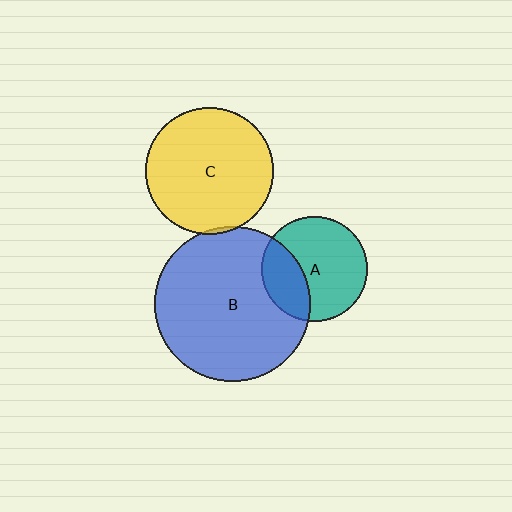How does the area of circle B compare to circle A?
Approximately 2.2 times.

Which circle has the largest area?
Circle B (blue).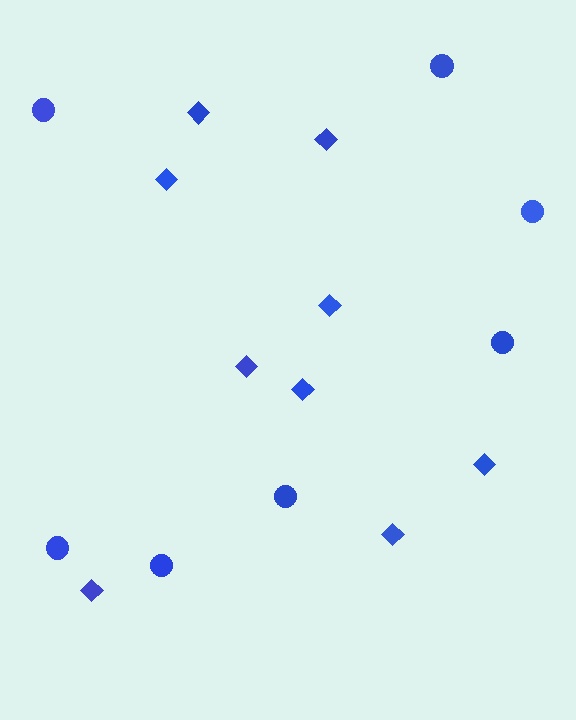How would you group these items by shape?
There are 2 groups: one group of diamonds (9) and one group of circles (7).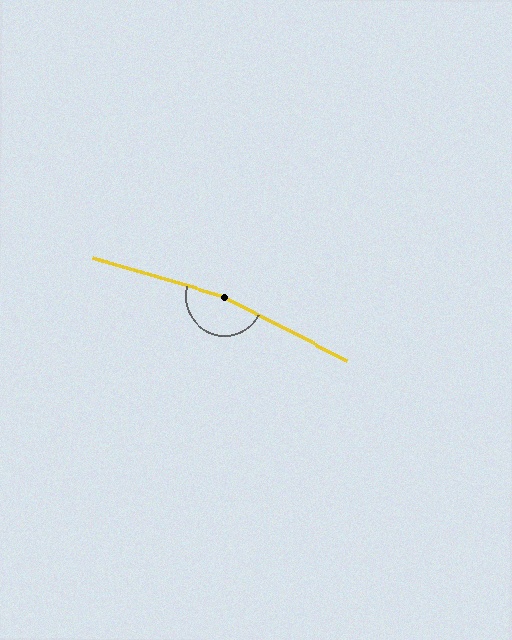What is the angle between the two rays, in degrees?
Approximately 169 degrees.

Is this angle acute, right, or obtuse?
It is obtuse.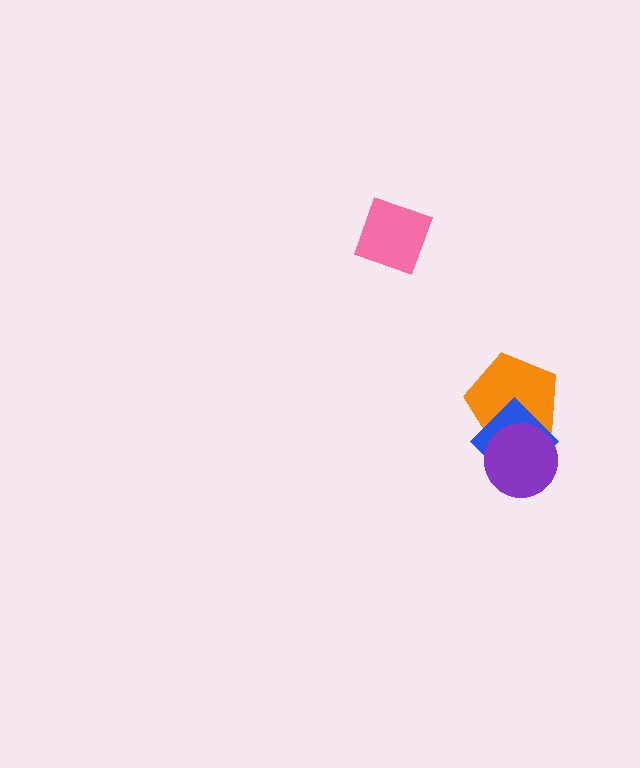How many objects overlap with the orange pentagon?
2 objects overlap with the orange pentagon.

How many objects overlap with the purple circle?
2 objects overlap with the purple circle.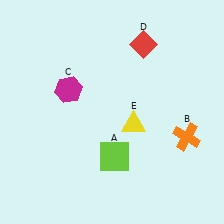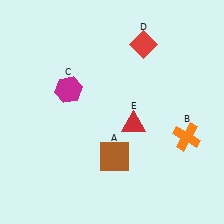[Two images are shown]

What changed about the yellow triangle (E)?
In Image 1, E is yellow. In Image 2, it changed to red.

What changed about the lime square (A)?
In Image 1, A is lime. In Image 2, it changed to brown.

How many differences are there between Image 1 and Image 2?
There are 2 differences between the two images.